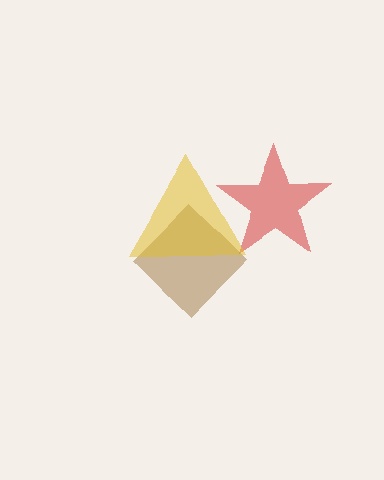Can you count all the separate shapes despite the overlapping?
Yes, there are 3 separate shapes.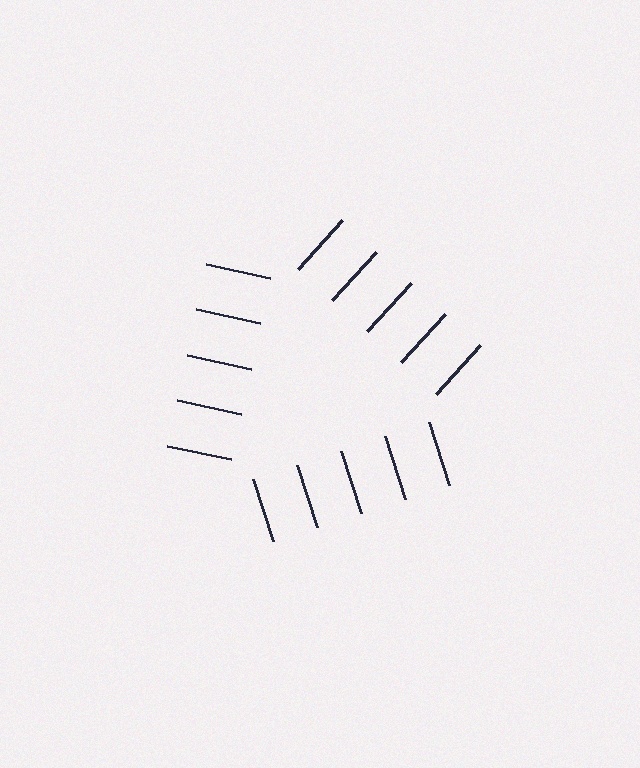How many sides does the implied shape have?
3 sides — the line-ends trace a triangle.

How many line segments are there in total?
15 — 5 along each of the 3 edges.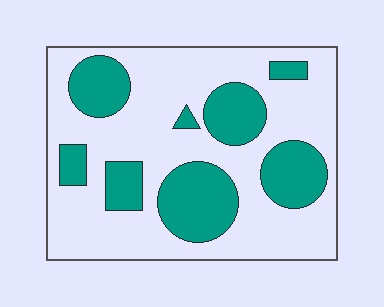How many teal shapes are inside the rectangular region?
8.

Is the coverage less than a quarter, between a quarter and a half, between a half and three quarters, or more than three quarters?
Between a quarter and a half.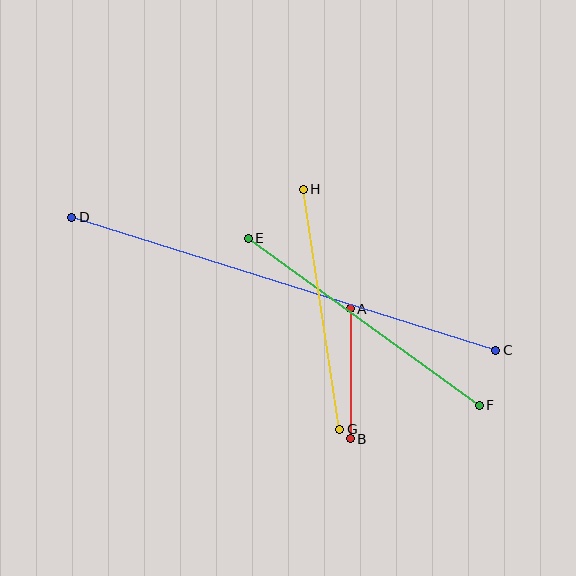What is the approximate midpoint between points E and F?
The midpoint is at approximately (364, 322) pixels.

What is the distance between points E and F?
The distance is approximately 285 pixels.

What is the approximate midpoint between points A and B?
The midpoint is at approximately (350, 374) pixels.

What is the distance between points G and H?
The distance is approximately 243 pixels.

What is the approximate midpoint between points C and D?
The midpoint is at approximately (284, 284) pixels.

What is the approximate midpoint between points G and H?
The midpoint is at approximately (322, 309) pixels.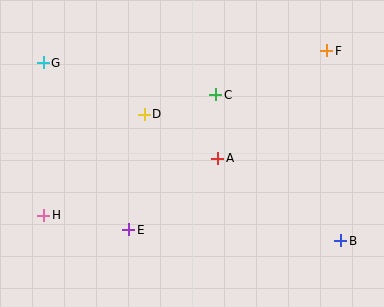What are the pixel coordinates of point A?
Point A is at (218, 158).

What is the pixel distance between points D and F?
The distance between D and F is 193 pixels.